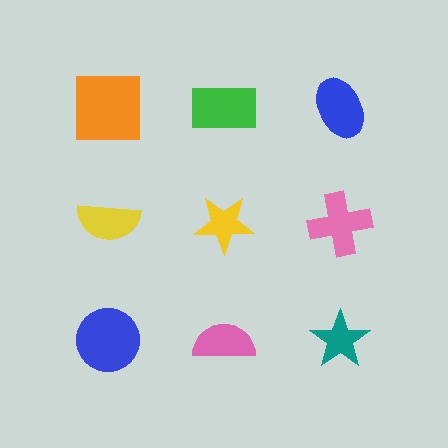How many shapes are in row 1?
3 shapes.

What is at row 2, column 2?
A yellow star.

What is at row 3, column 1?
A blue circle.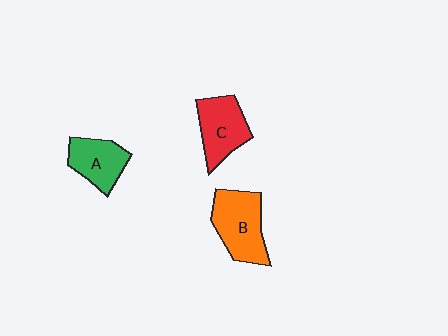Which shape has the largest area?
Shape B (orange).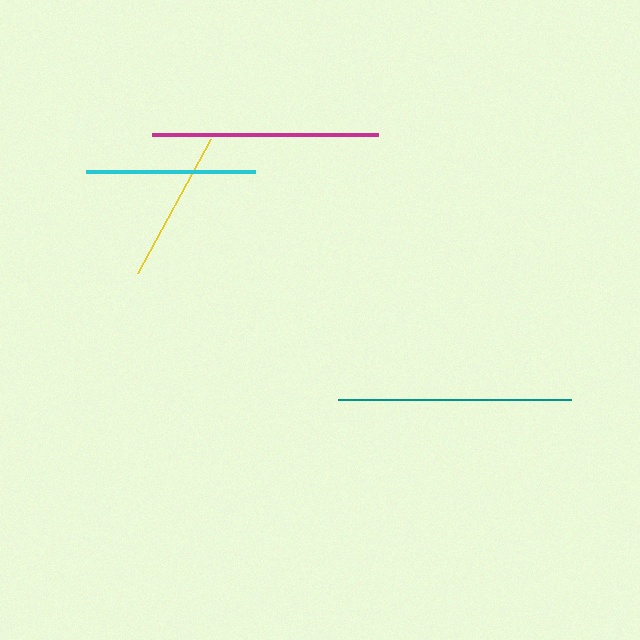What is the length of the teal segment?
The teal segment is approximately 233 pixels long.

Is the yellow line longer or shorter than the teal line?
The teal line is longer than the yellow line.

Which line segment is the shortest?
The yellow line is the shortest at approximately 153 pixels.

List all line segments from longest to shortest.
From longest to shortest: teal, magenta, cyan, yellow.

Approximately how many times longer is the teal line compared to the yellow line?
The teal line is approximately 1.5 times the length of the yellow line.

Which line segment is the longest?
The teal line is the longest at approximately 233 pixels.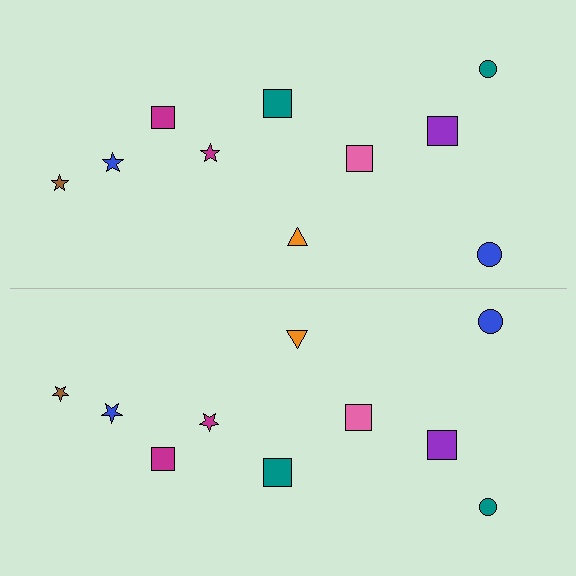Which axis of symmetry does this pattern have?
The pattern has a horizontal axis of symmetry running through the center of the image.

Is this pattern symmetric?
Yes, this pattern has bilateral (reflection) symmetry.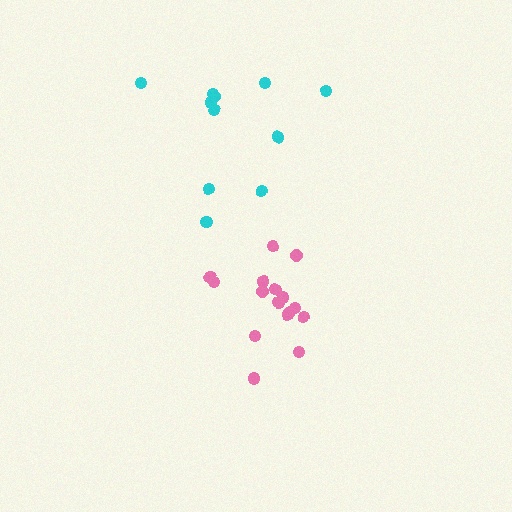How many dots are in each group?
Group 1: 16 dots, Group 2: 11 dots (27 total).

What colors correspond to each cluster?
The clusters are colored: pink, cyan.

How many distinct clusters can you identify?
There are 2 distinct clusters.